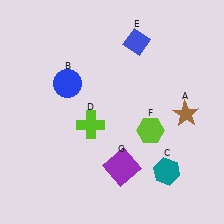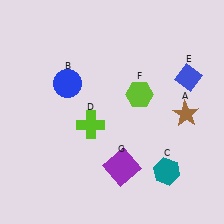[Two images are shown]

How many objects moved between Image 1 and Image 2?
2 objects moved between the two images.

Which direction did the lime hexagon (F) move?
The lime hexagon (F) moved up.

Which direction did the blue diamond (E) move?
The blue diamond (E) moved right.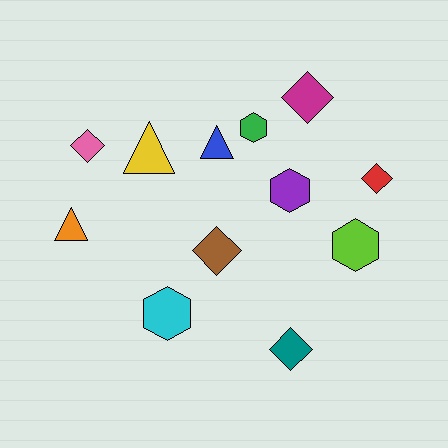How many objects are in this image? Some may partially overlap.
There are 12 objects.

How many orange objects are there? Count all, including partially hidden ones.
There is 1 orange object.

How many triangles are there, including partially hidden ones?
There are 3 triangles.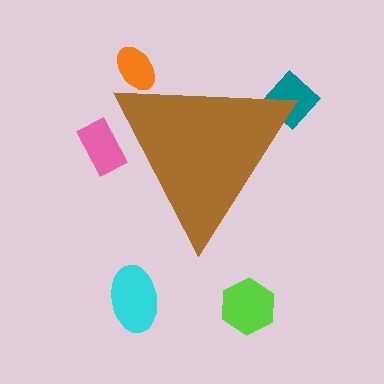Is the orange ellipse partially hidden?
Yes, the orange ellipse is partially hidden behind the brown triangle.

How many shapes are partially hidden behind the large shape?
3 shapes are partially hidden.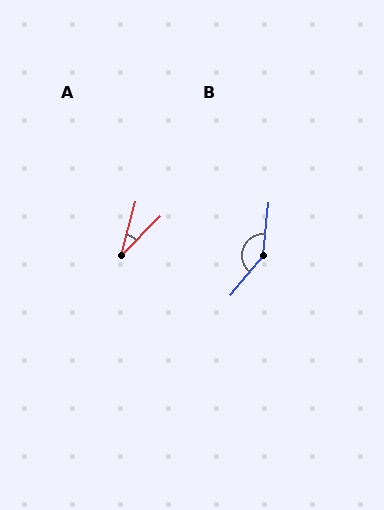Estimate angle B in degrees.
Approximately 147 degrees.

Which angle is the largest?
B, at approximately 147 degrees.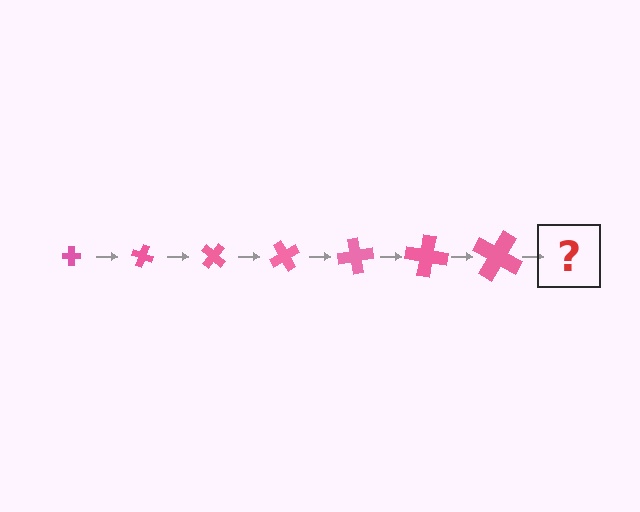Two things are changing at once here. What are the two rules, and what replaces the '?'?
The two rules are that the cross grows larger each step and it rotates 20 degrees each step. The '?' should be a cross, larger than the previous one and rotated 140 degrees from the start.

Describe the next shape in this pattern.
It should be a cross, larger than the previous one and rotated 140 degrees from the start.